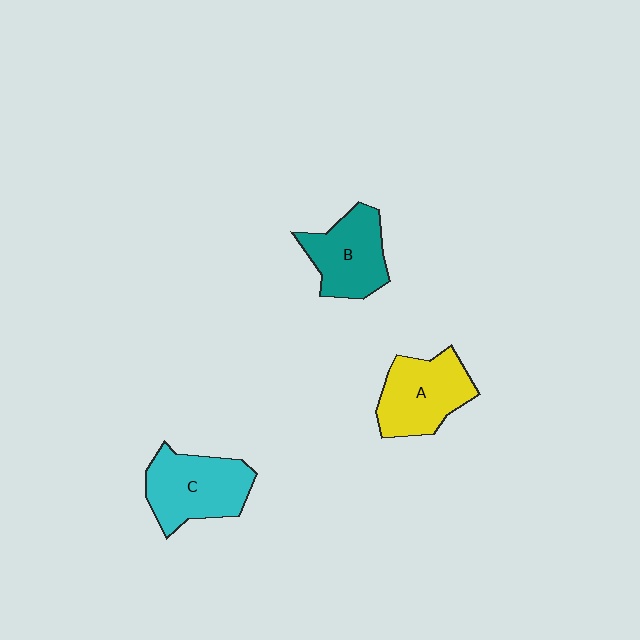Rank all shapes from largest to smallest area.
From largest to smallest: C (cyan), A (yellow), B (teal).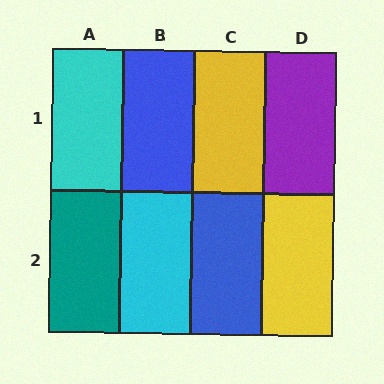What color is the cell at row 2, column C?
Blue.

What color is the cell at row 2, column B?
Cyan.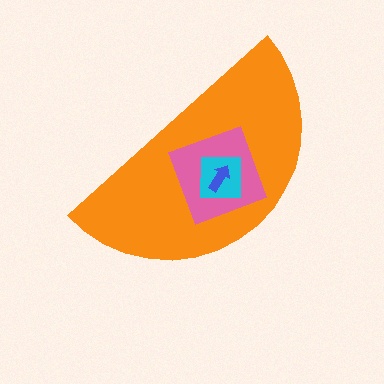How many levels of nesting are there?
4.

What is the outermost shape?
The orange semicircle.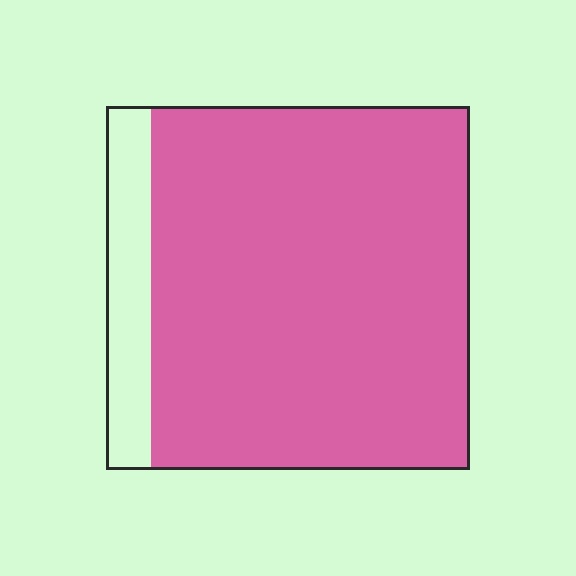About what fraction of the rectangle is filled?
About seven eighths (7/8).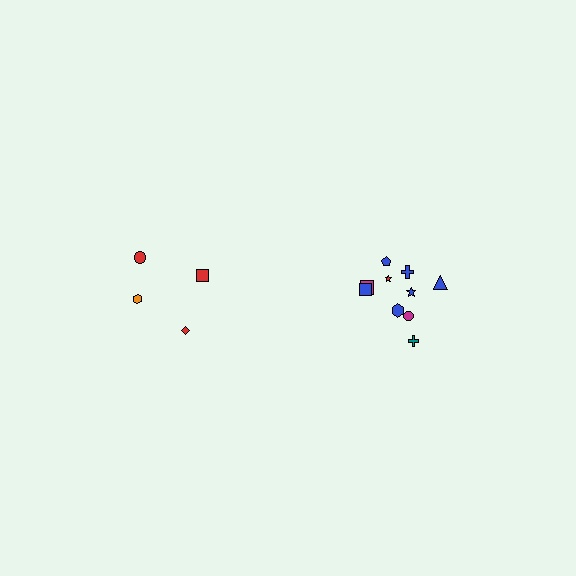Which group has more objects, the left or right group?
The right group.